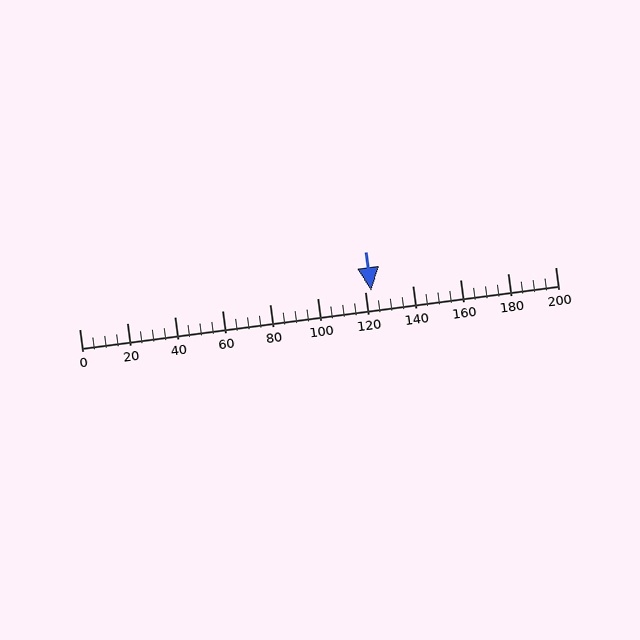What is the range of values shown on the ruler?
The ruler shows values from 0 to 200.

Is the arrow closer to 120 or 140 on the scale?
The arrow is closer to 120.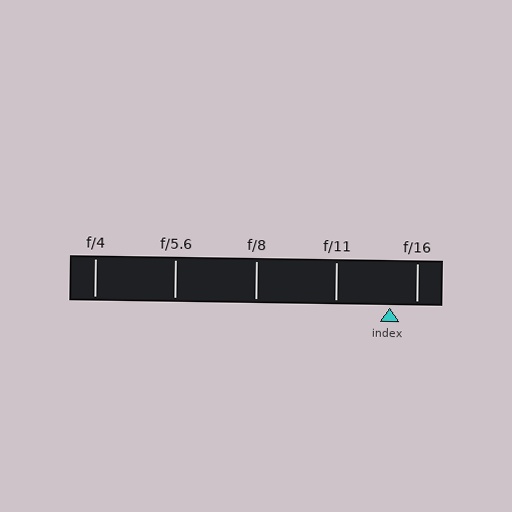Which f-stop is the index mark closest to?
The index mark is closest to f/16.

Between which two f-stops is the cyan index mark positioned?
The index mark is between f/11 and f/16.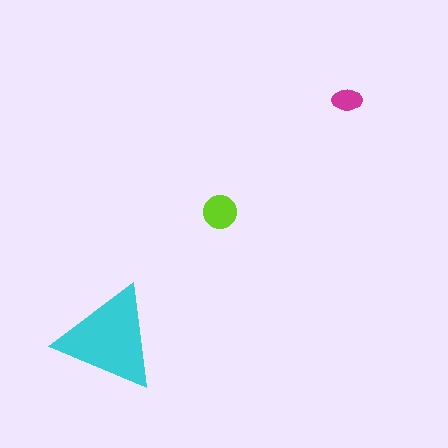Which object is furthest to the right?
The magenta ellipse is rightmost.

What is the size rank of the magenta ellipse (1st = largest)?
3rd.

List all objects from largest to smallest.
The cyan triangle, the lime circle, the magenta ellipse.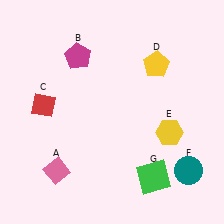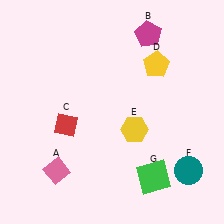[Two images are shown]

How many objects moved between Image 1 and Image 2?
3 objects moved between the two images.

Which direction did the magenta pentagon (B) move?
The magenta pentagon (B) moved right.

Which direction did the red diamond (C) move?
The red diamond (C) moved right.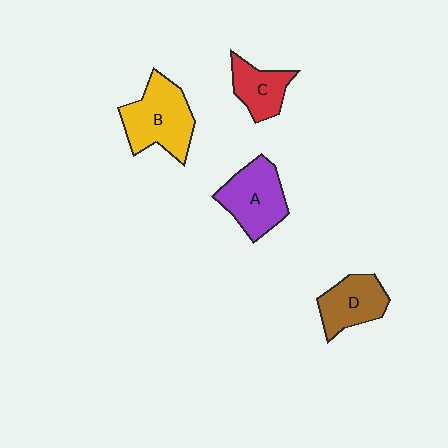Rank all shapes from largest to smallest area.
From largest to smallest: B (yellow), A (purple), D (brown), C (red).